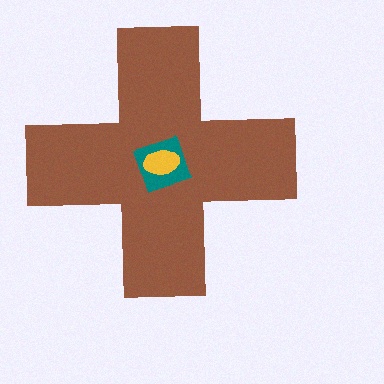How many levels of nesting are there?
3.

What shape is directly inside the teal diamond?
The yellow ellipse.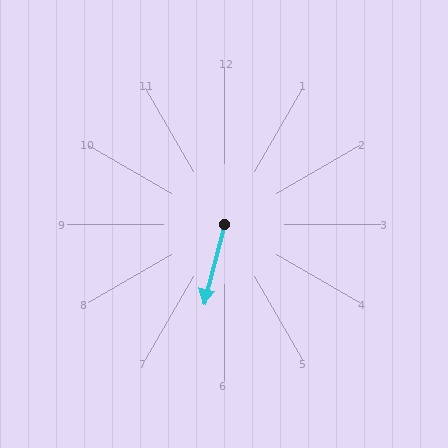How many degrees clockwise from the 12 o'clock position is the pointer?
Approximately 195 degrees.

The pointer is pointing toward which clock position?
Roughly 6 o'clock.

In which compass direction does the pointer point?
South.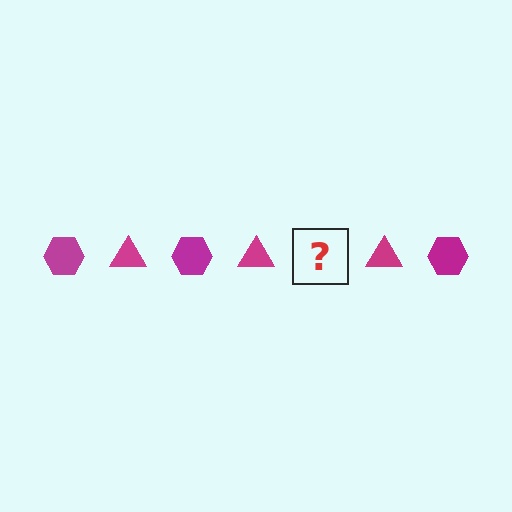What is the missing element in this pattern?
The missing element is a magenta hexagon.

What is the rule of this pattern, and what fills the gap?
The rule is that the pattern cycles through hexagon, triangle shapes in magenta. The gap should be filled with a magenta hexagon.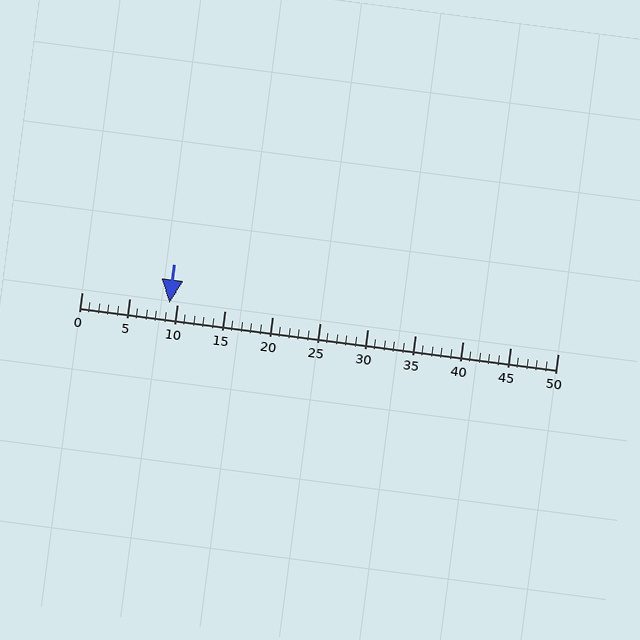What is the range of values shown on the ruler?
The ruler shows values from 0 to 50.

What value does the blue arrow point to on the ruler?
The blue arrow points to approximately 9.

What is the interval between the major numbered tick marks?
The major tick marks are spaced 5 units apart.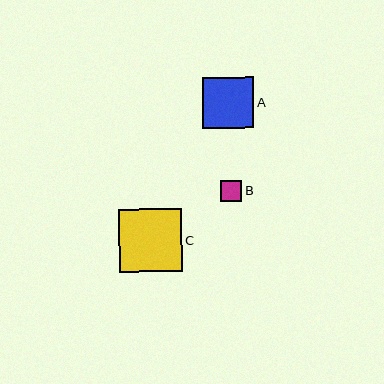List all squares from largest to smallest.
From largest to smallest: C, A, B.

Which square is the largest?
Square C is the largest with a size of approximately 63 pixels.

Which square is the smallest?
Square B is the smallest with a size of approximately 21 pixels.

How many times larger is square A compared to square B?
Square A is approximately 2.5 times the size of square B.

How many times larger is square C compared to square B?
Square C is approximately 3.0 times the size of square B.